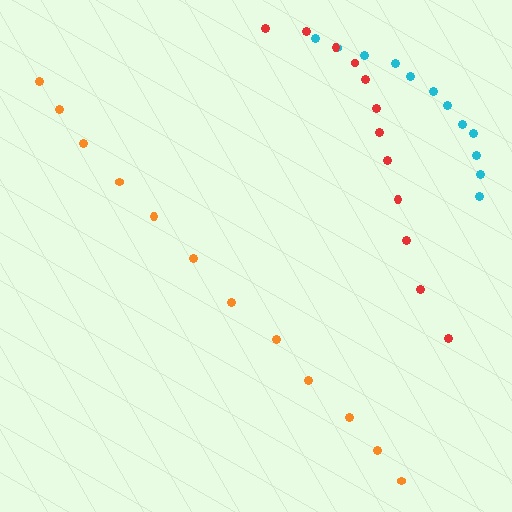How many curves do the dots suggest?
There are 3 distinct paths.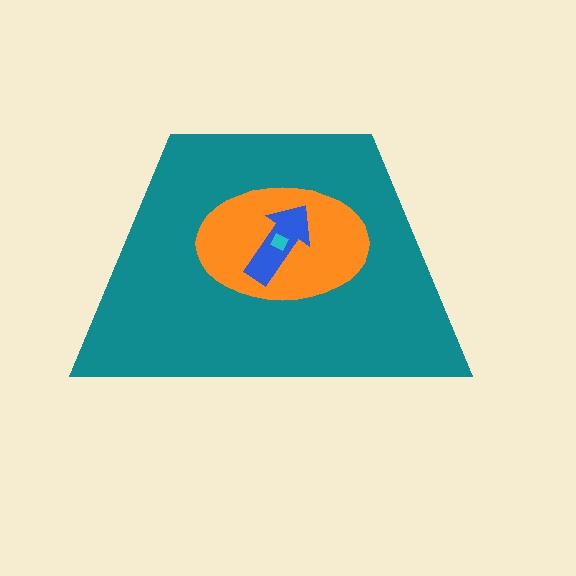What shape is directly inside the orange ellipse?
The blue arrow.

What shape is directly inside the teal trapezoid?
The orange ellipse.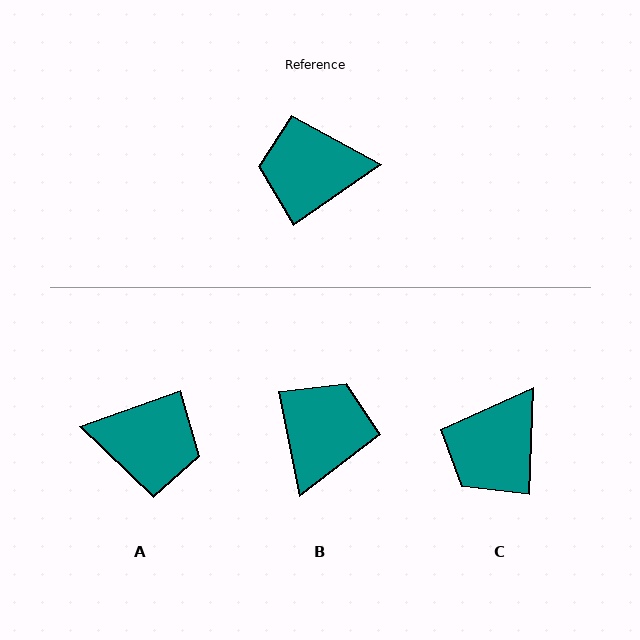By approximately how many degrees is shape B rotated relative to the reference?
Approximately 114 degrees clockwise.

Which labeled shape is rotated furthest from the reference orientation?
A, about 165 degrees away.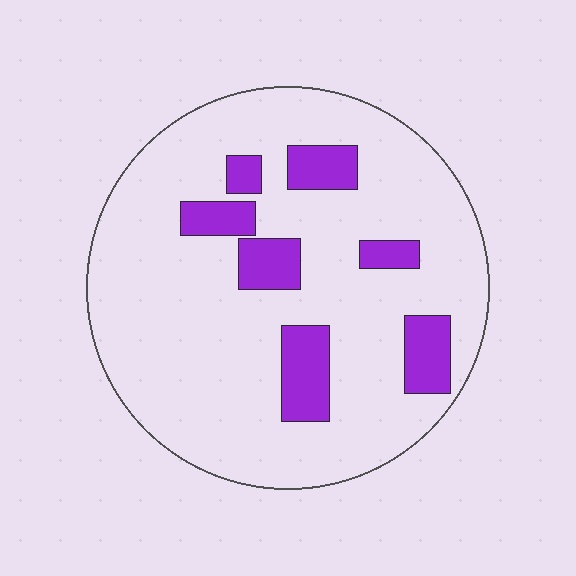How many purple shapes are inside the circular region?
7.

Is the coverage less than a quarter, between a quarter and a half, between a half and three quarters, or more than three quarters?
Less than a quarter.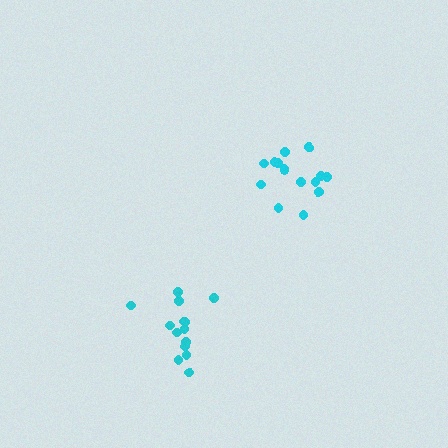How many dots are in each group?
Group 1: 15 dots, Group 2: 14 dots (29 total).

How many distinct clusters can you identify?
There are 2 distinct clusters.